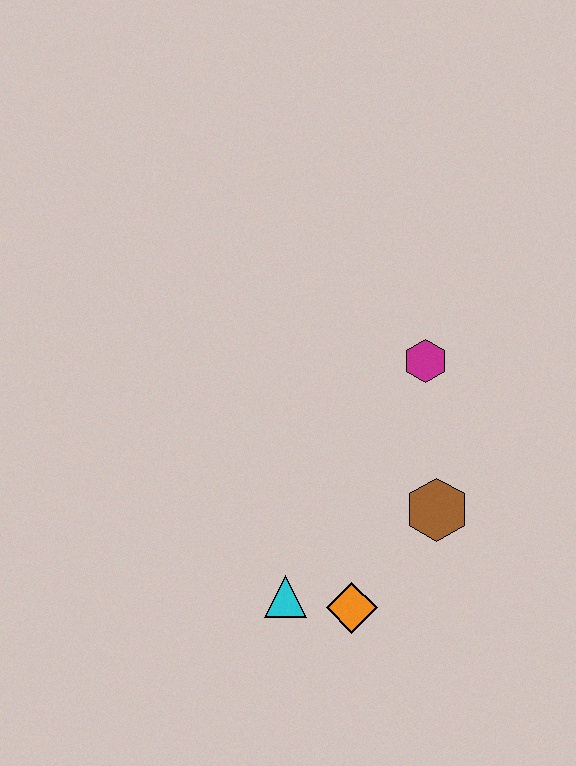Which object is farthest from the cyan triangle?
The magenta hexagon is farthest from the cyan triangle.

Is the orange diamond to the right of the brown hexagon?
No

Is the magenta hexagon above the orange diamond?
Yes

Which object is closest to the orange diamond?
The cyan triangle is closest to the orange diamond.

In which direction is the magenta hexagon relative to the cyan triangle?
The magenta hexagon is above the cyan triangle.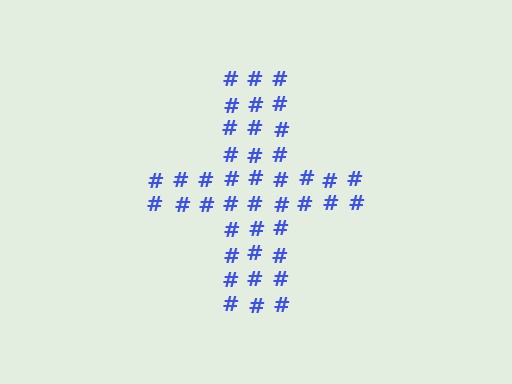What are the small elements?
The small elements are hash symbols.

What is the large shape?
The large shape is a cross.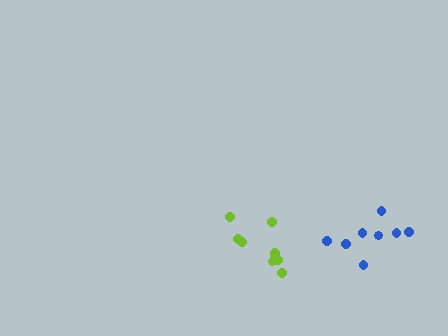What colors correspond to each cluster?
The clusters are colored: lime, blue.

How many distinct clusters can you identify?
There are 2 distinct clusters.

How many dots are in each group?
Group 1: 9 dots, Group 2: 8 dots (17 total).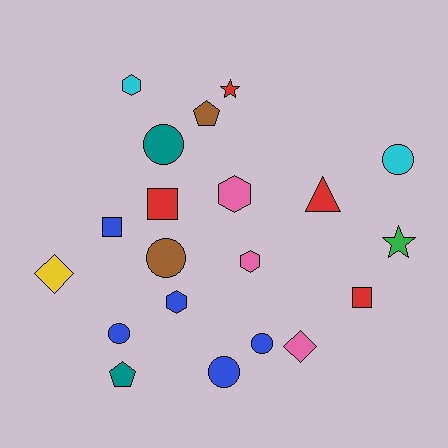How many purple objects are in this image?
There are no purple objects.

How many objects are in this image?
There are 20 objects.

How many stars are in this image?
There are 2 stars.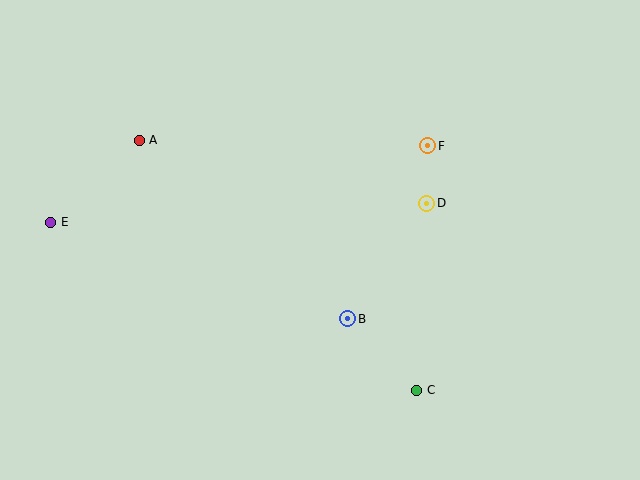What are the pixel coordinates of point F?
Point F is at (428, 146).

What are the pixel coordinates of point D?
Point D is at (427, 203).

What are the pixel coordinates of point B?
Point B is at (348, 319).